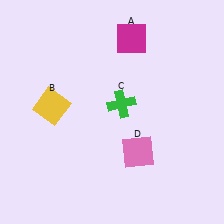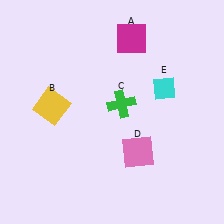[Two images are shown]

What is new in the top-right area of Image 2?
A cyan diamond (E) was added in the top-right area of Image 2.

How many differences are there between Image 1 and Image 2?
There is 1 difference between the two images.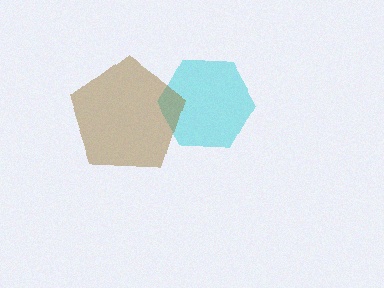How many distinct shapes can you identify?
There are 2 distinct shapes: a cyan hexagon, a brown pentagon.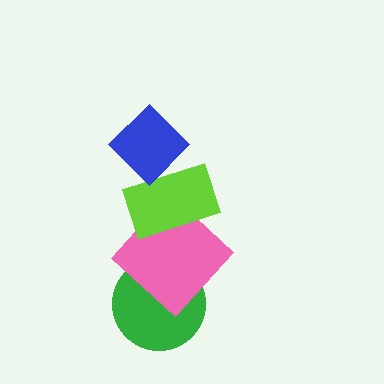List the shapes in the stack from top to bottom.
From top to bottom: the blue diamond, the lime rectangle, the pink diamond, the green circle.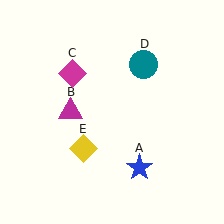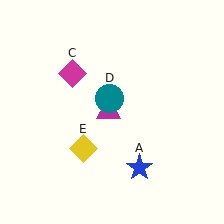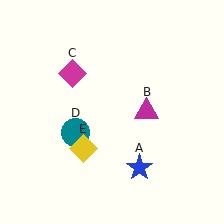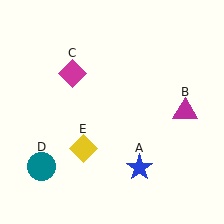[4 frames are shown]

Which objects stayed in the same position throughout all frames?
Blue star (object A) and magenta diamond (object C) and yellow diamond (object E) remained stationary.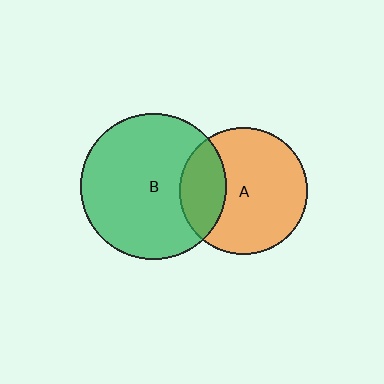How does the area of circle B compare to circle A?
Approximately 1.3 times.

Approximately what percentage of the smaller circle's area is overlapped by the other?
Approximately 25%.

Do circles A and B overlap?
Yes.